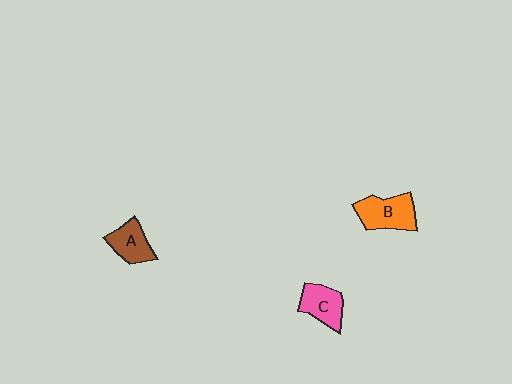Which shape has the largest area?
Shape B (orange).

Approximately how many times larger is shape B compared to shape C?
Approximately 1.3 times.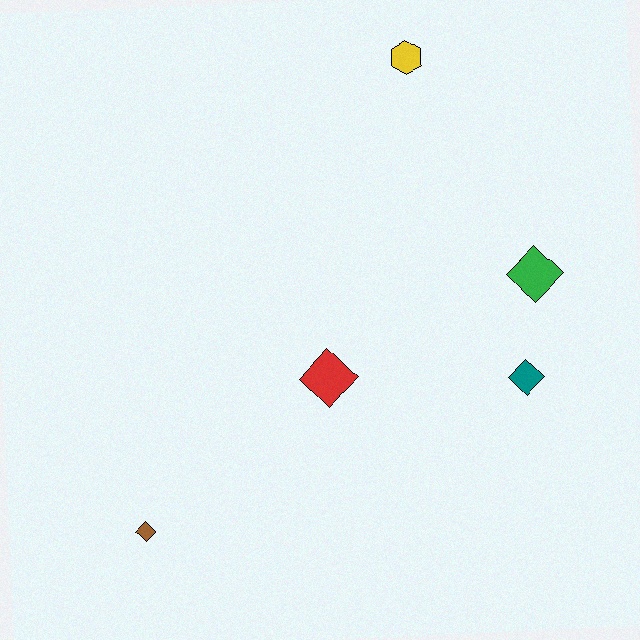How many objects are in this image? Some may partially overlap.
There are 5 objects.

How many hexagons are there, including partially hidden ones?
There is 1 hexagon.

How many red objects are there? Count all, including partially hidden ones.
There is 1 red object.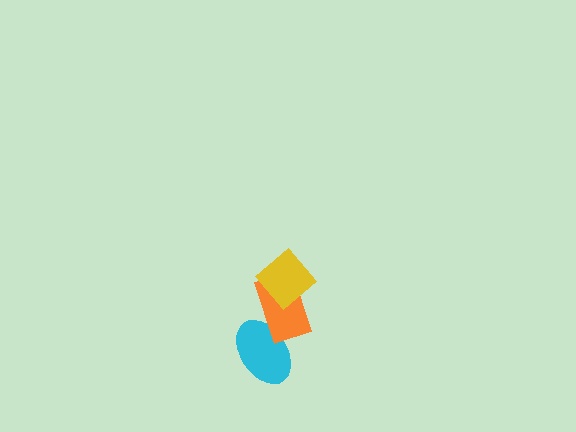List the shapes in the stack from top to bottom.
From top to bottom: the yellow diamond, the orange rectangle, the cyan ellipse.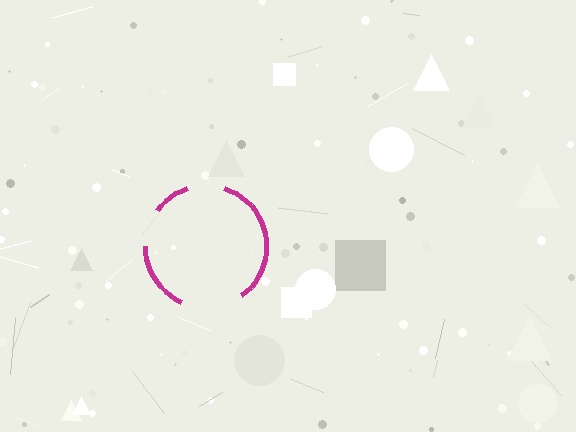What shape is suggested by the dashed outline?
The dashed outline suggests a circle.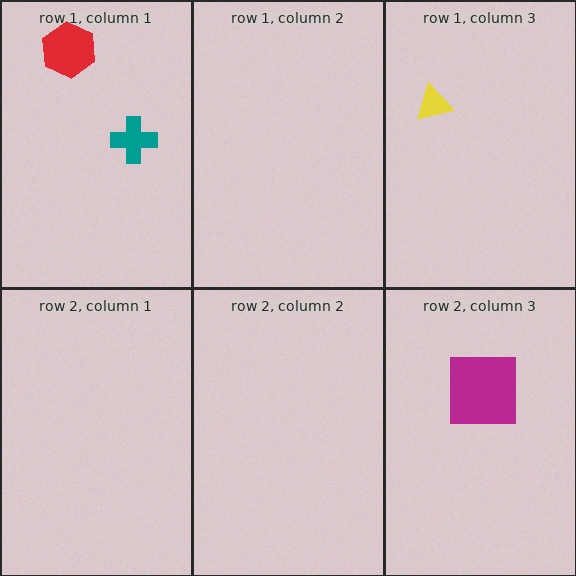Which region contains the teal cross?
The row 1, column 1 region.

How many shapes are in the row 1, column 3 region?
1.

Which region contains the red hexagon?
The row 1, column 1 region.